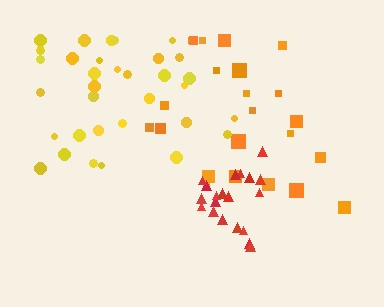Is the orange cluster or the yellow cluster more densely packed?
Yellow.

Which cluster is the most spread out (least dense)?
Orange.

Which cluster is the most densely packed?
Red.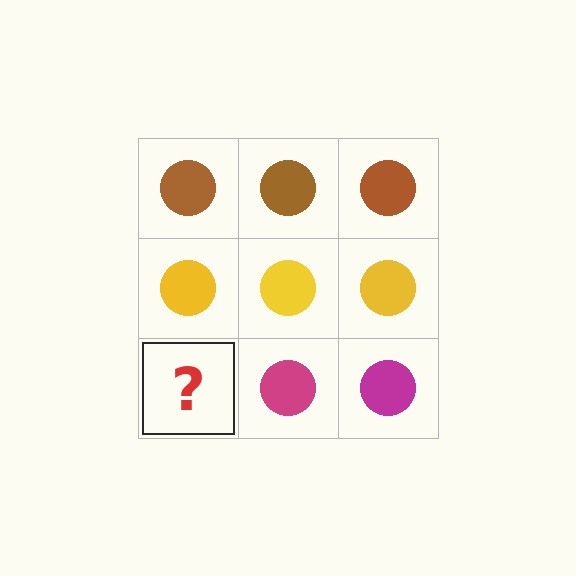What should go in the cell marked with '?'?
The missing cell should contain a magenta circle.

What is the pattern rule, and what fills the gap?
The rule is that each row has a consistent color. The gap should be filled with a magenta circle.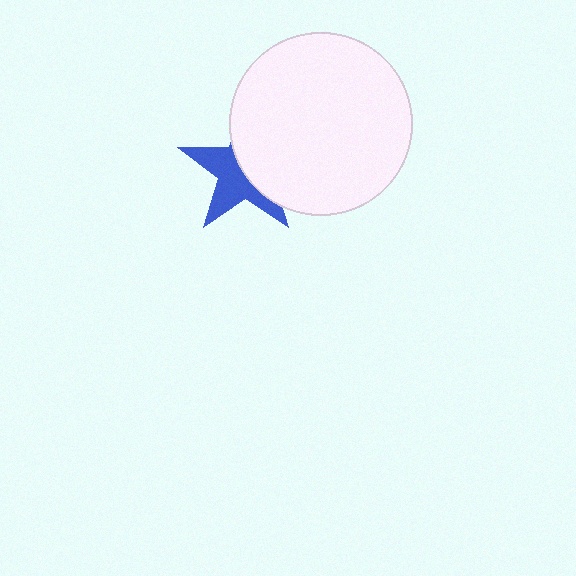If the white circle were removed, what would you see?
You would see the complete blue star.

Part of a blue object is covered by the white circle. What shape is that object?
It is a star.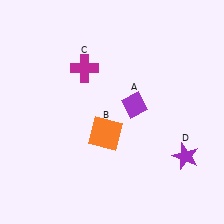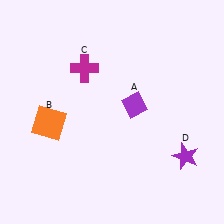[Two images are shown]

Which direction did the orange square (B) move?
The orange square (B) moved left.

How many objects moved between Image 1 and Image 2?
1 object moved between the two images.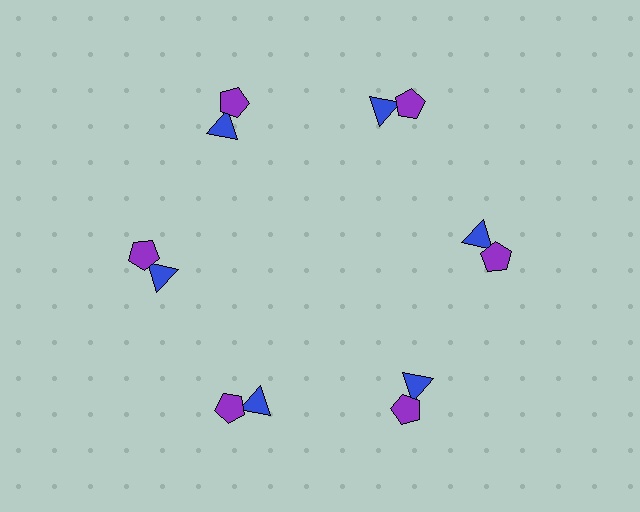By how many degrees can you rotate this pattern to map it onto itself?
The pattern maps onto itself every 60 degrees of rotation.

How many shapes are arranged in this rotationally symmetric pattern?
There are 12 shapes, arranged in 6 groups of 2.